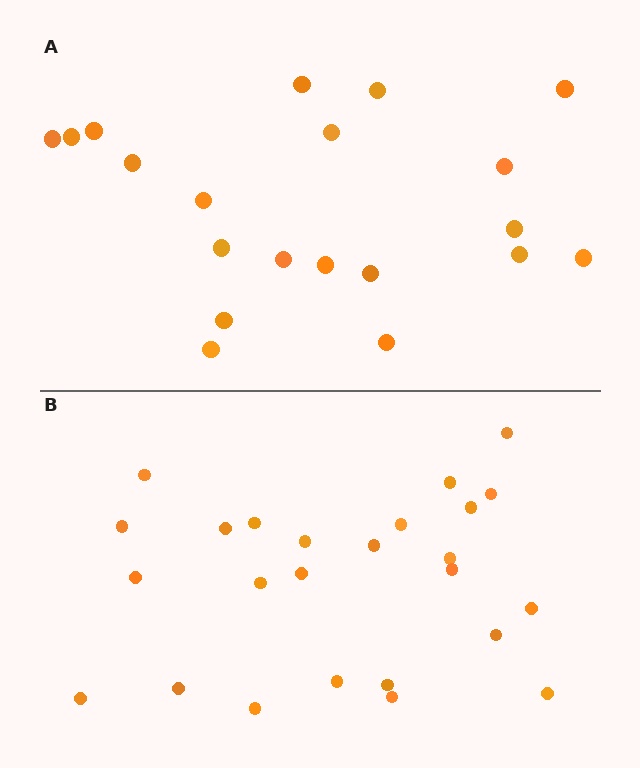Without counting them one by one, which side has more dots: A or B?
Region B (the bottom region) has more dots.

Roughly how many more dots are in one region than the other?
Region B has about 5 more dots than region A.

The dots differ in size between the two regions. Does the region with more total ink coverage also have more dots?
No. Region A has more total ink coverage because its dots are larger, but region B actually contains more individual dots. Total area can be misleading — the number of items is what matters here.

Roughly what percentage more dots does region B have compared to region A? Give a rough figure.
About 25% more.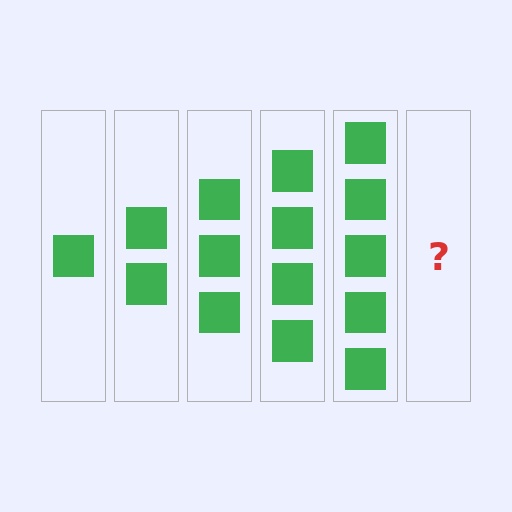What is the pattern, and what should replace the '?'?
The pattern is that each step adds one more square. The '?' should be 6 squares.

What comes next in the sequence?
The next element should be 6 squares.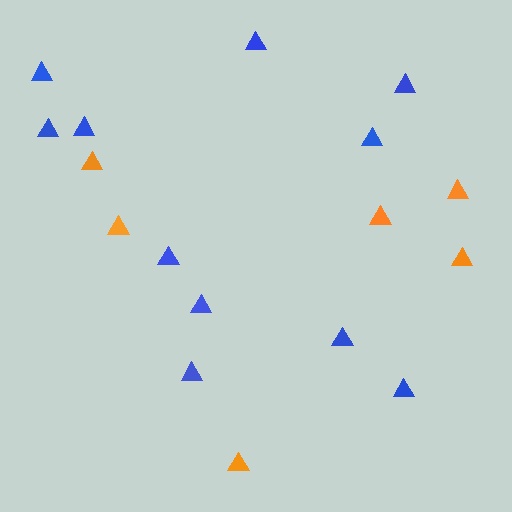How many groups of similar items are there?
There are 2 groups: one group of blue triangles (11) and one group of orange triangles (6).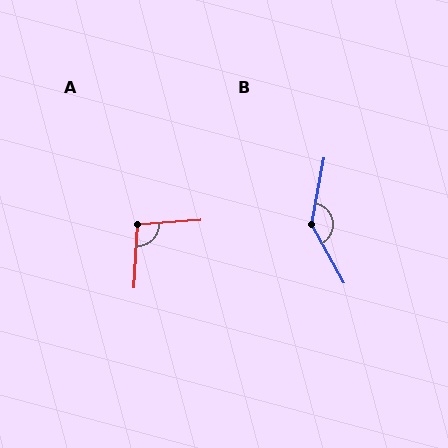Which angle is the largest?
B, at approximately 141 degrees.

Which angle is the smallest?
A, at approximately 98 degrees.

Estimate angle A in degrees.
Approximately 98 degrees.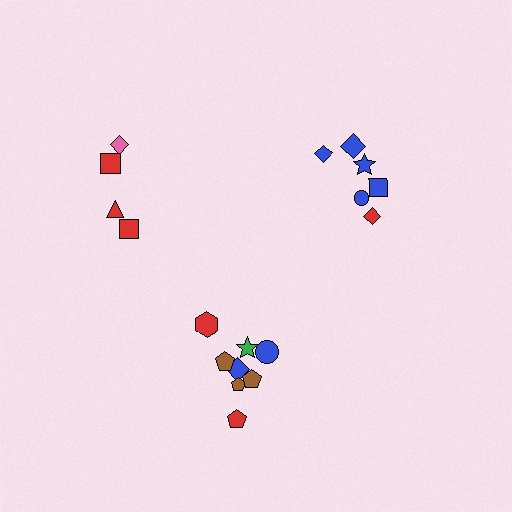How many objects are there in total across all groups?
There are 18 objects.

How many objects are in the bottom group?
There are 8 objects.